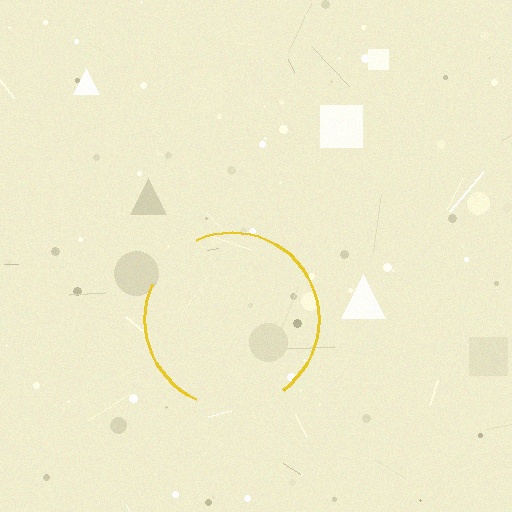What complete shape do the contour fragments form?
The contour fragments form a circle.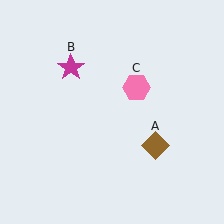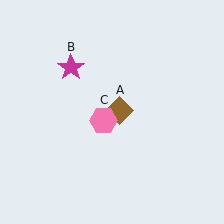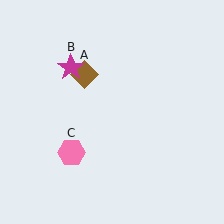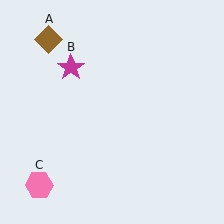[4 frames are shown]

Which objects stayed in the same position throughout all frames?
Magenta star (object B) remained stationary.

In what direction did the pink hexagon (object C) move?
The pink hexagon (object C) moved down and to the left.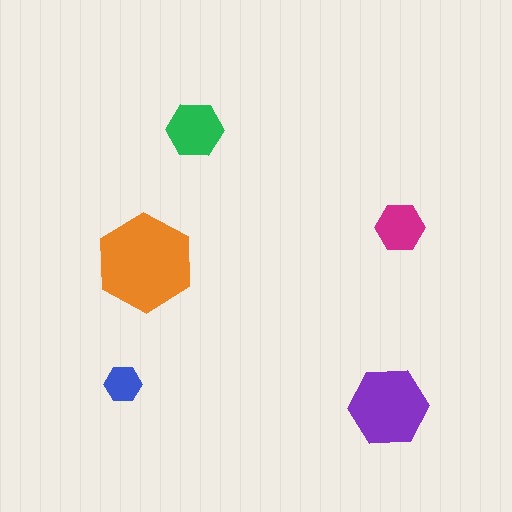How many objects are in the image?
There are 5 objects in the image.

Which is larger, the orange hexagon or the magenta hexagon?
The orange one.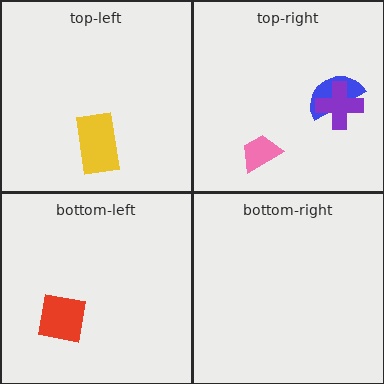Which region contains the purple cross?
The top-right region.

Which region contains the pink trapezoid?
The top-right region.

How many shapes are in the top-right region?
3.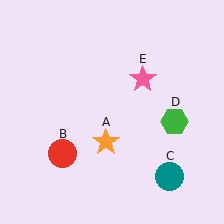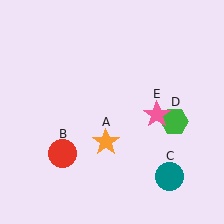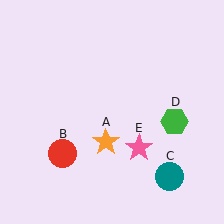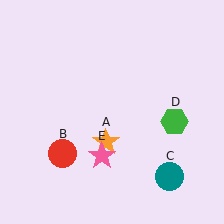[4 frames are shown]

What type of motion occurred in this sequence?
The pink star (object E) rotated clockwise around the center of the scene.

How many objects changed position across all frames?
1 object changed position: pink star (object E).